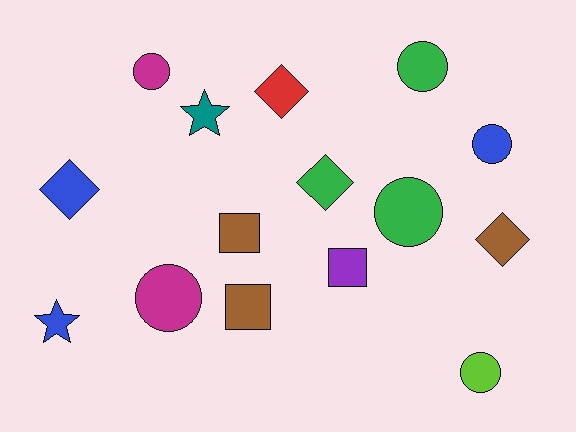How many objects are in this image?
There are 15 objects.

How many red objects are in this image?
There is 1 red object.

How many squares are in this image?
There are 3 squares.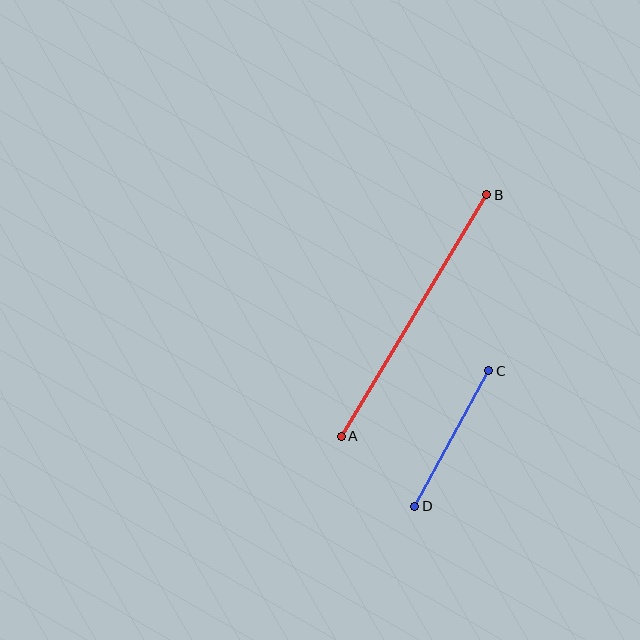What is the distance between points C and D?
The distance is approximately 154 pixels.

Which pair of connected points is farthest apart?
Points A and B are farthest apart.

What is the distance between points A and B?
The distance is approximately 282 pixels.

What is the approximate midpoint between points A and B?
The midpoint is at approximately (414, 315) pixels.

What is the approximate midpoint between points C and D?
The midpoint is at approximately (452, 438) pixels.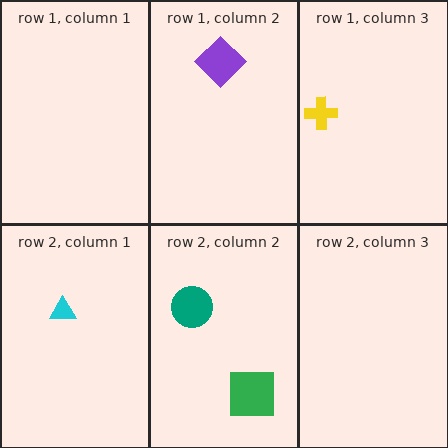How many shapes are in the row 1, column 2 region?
1.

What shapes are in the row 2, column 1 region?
The cyan triangle.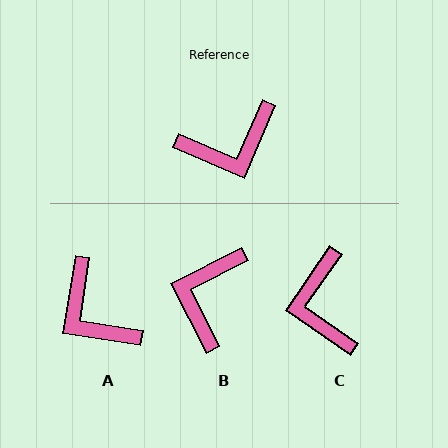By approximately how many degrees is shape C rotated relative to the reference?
Approximately 101 degrees clockwise.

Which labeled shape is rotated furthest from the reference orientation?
B, about 130 degrees away.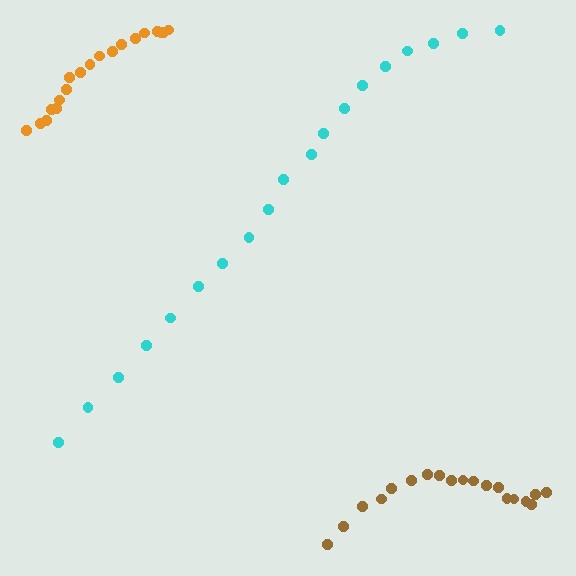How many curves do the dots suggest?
There are 3 distinct paths.